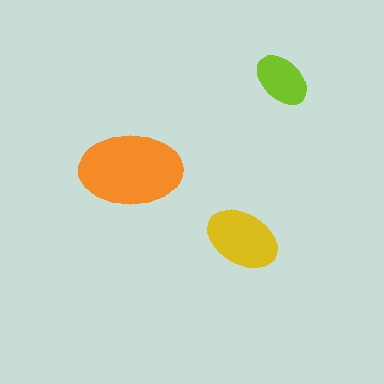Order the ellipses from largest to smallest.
the orange one, the yellow one, the lime one.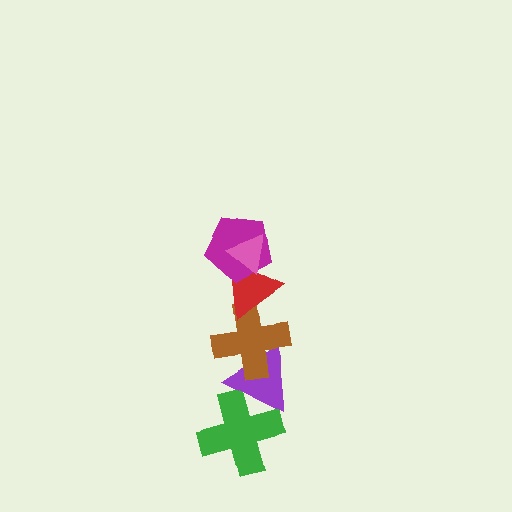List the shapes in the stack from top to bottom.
From top to bottom: the pink triangle, the magenta pentagon, the red triangle, the brown cross, the purple triangle, the green cross.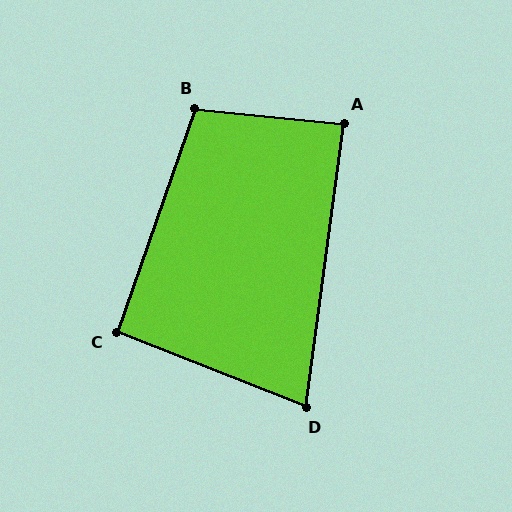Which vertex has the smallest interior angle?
D, at approximately 76 degrees.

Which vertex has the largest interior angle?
B, at approximately 104 degrees.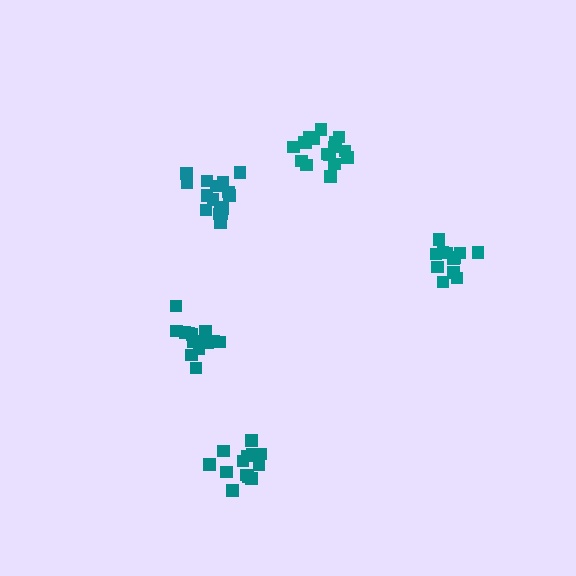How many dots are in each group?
Group 1: 17 dots, Group 2: 17 dots, Group 3: 12 dots, Group 4: 13 dots, Group 5: 14 dots (73 total).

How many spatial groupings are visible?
There are 5 spatial groupings.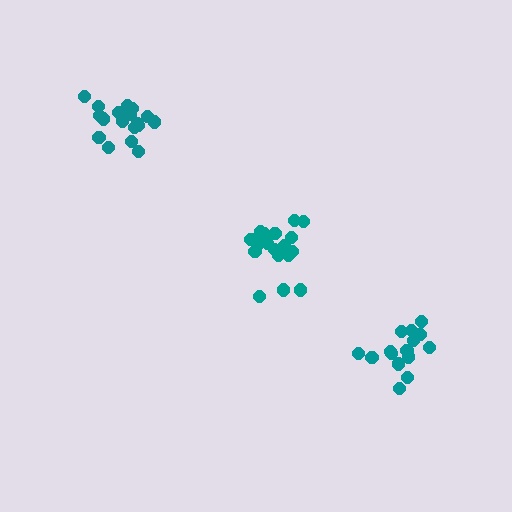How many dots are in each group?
Group 1: 15 dots, Group 2: 18 dots, Group 3: 19 dots (52 total).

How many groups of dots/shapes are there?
There are 3 groups.